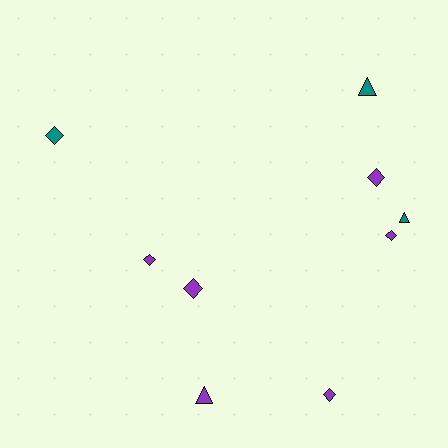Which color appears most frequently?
Purple, with 6 objects.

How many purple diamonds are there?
There are 5 purple diamonds.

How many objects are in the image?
There are 9 objects.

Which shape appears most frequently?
Diamond, with 6 objects.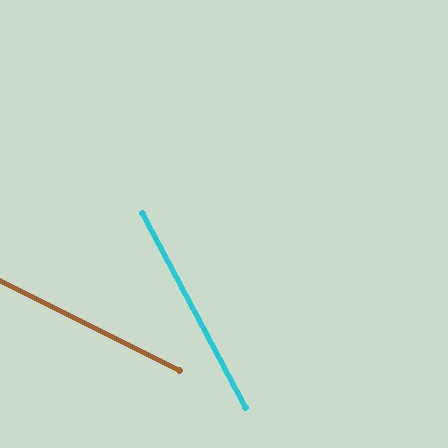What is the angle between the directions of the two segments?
Approximately 35 degrees.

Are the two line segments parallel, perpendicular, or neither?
Neither parallel nor perpendicular — they differ by about 35°.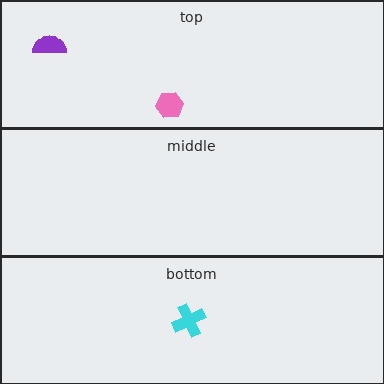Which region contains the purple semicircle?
The top region.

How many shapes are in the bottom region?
1.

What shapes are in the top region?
The purple semicircle, the pink hexagon.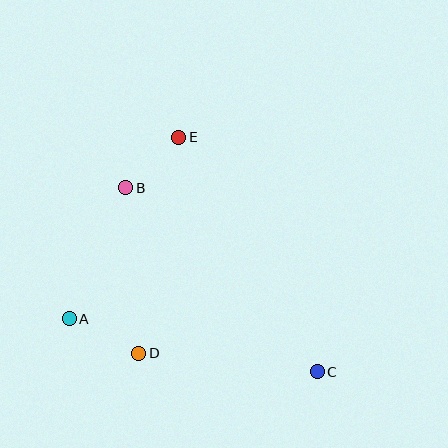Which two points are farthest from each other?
Points C and E are farthest from each other.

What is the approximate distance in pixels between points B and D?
The distance between B and D is approximately 166 pixels.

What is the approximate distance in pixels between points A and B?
The distance between A and B is approximately 143 pixels.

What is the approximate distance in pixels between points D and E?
The distance between D and E is approximately 220 pixels.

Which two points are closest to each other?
Points B and E are closest to each other.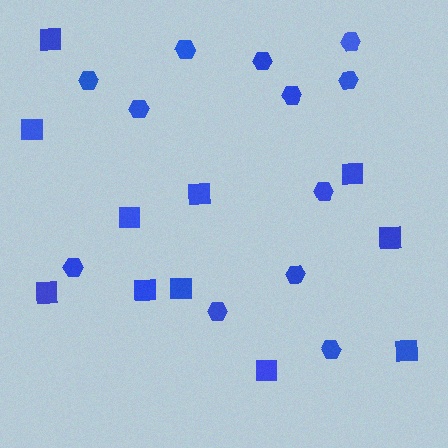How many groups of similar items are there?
There are 2 groups: one group of squares (11) and one group of hexagons (12).